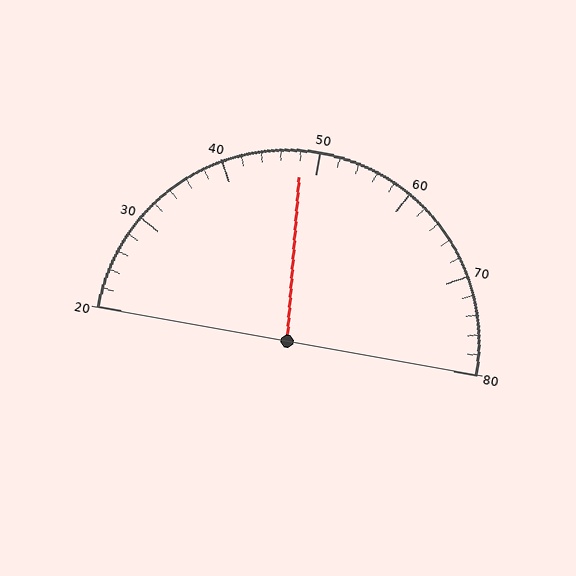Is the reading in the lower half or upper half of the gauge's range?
The reading is in the lower half of the range (20 to 80).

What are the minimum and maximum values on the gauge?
The gauge ranges from 20 to 80.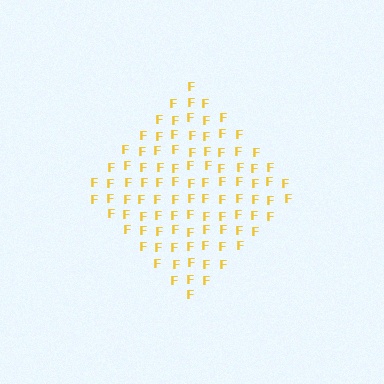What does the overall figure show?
The overall figure shows a diamond.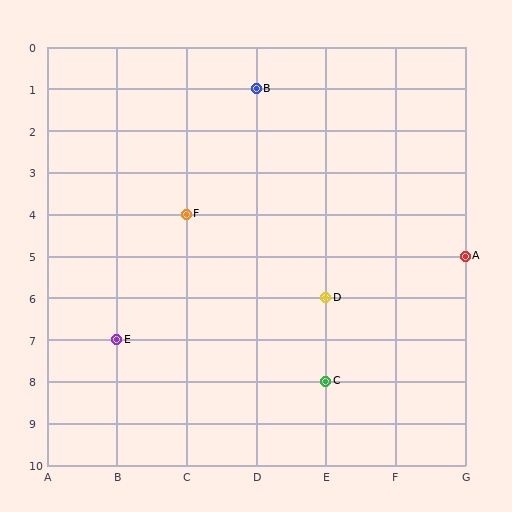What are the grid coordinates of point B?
Point B is at grid coordinates (D, 1).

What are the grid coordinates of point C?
Point C is at grid coordinates (E, 8).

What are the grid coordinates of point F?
Point F is at grid coordinates (C, 4).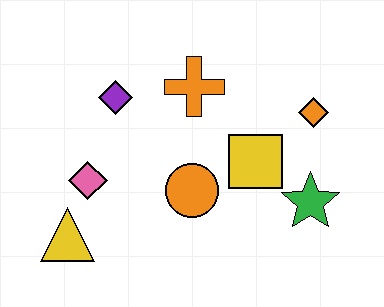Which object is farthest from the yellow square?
The yellow triangle is farthest from the yellow square.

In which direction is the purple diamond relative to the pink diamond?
The purple diamond is above the pink diamond.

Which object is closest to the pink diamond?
The yellow triangle is closest to the pink diamond.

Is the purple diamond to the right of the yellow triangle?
Yes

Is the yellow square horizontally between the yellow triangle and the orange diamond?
Yes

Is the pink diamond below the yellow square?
Yes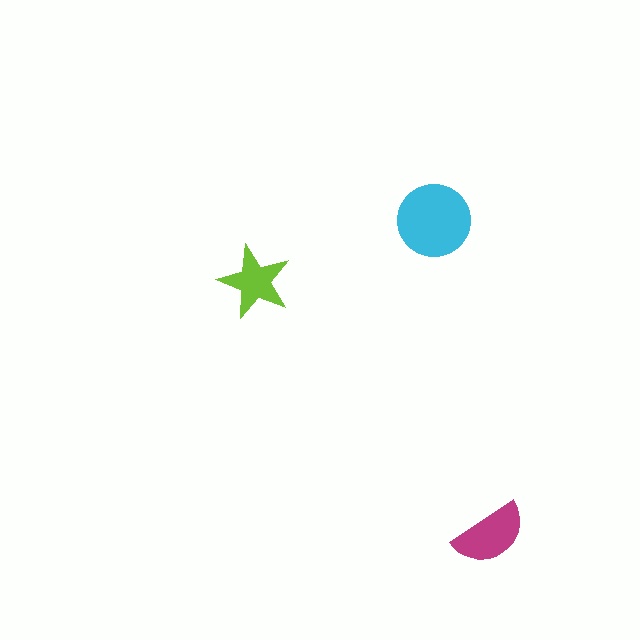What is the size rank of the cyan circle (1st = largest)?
1st.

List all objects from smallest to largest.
The lime star, the magenta semicircle, the cyan circle.